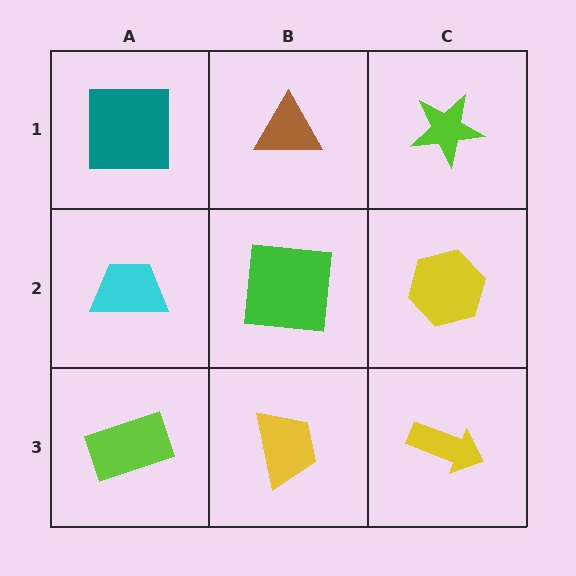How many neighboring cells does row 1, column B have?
3.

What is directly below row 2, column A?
A lime rectangle.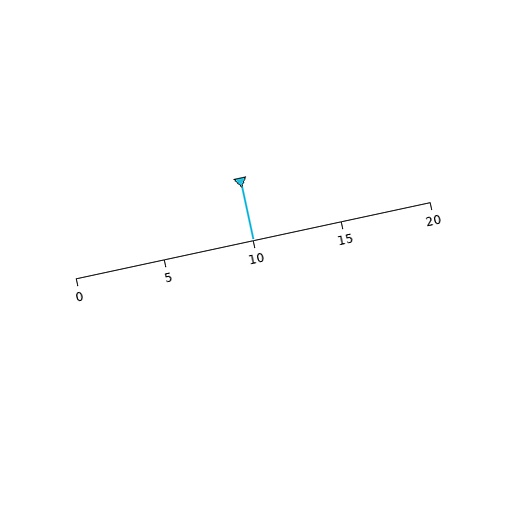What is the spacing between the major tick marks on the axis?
The major ticks are spaced 5 apart.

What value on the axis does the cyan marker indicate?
The marker indicates approximately 10.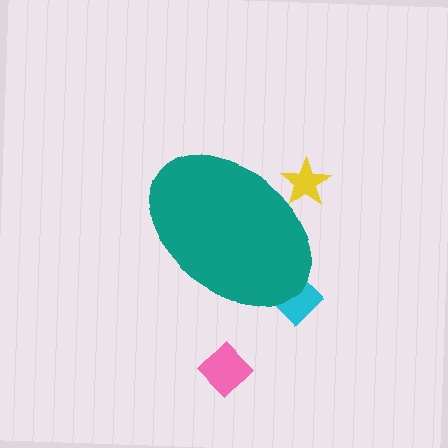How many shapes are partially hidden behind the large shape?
2 shapes are partially hidden.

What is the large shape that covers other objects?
A teal ellipse.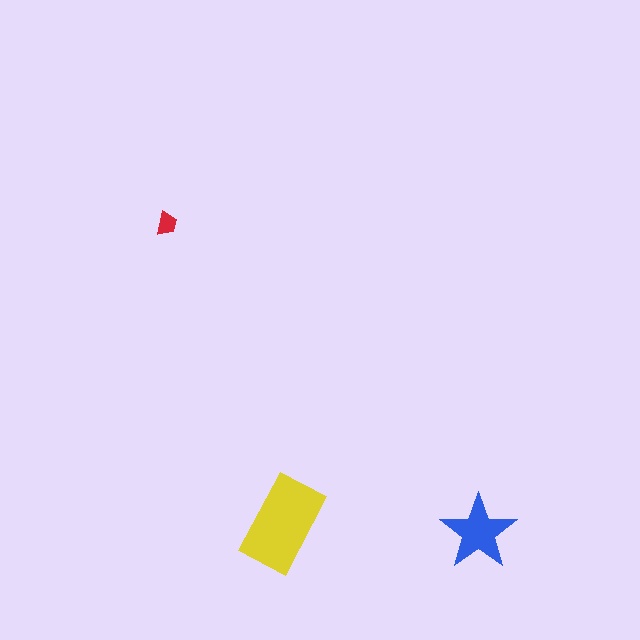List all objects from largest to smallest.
The yellow rectangle, the blue star, the red trapezoid.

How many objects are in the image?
There are 3 objects in the image.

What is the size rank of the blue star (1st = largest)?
2nd.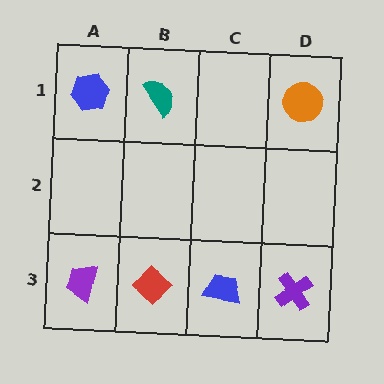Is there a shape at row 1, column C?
No, that cell is empty.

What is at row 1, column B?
A teal semicircle.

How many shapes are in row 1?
3 shapes.